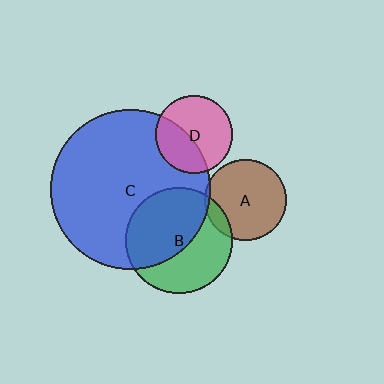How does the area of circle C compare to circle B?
Approximately 2.3 times.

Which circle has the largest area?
Circle C (blue).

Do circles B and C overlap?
Yes.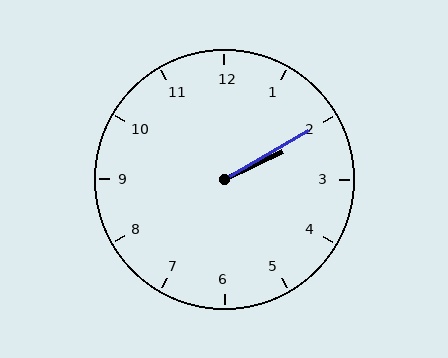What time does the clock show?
2:10.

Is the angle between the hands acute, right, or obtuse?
It is acute.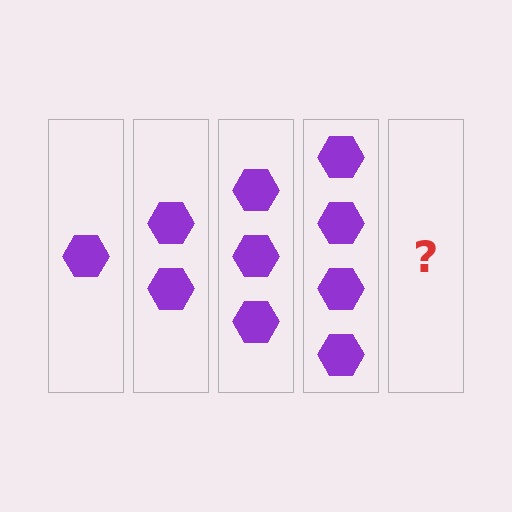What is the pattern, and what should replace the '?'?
The pattern is that each step adds one more hexagon. The '?' should be 5 hexagons.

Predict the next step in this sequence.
The next step is 5 hexagons.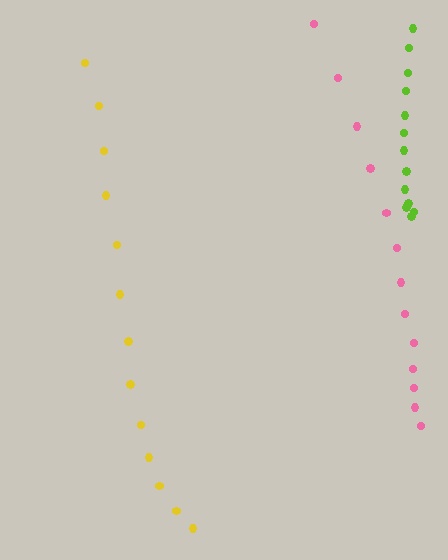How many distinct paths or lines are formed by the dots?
There are 3 distinct paths.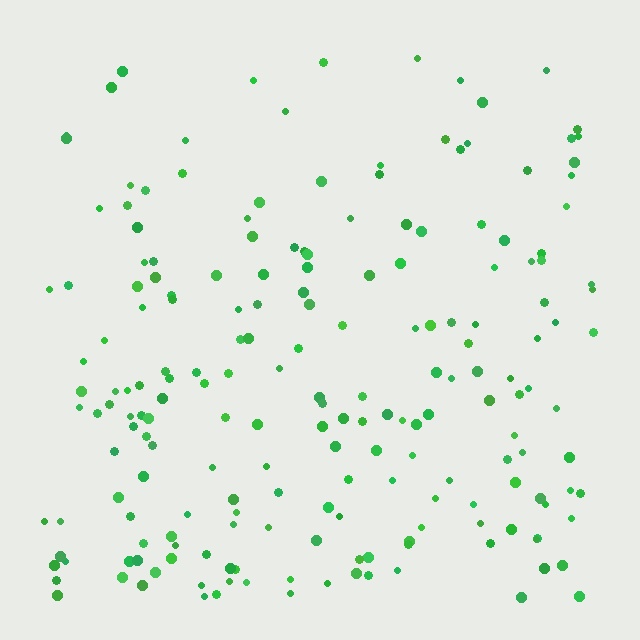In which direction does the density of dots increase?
From top to bottom, with the bottom side densest.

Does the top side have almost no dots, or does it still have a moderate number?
Still a moderate number, just noticeably fewer than the bottom.